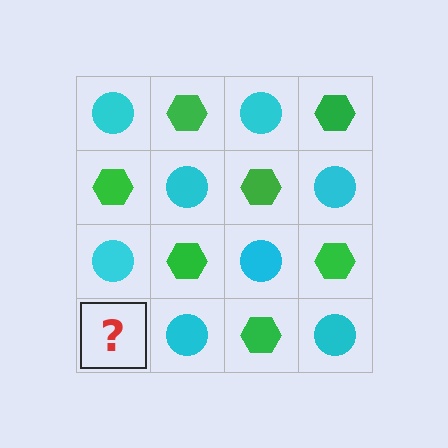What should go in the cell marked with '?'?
The missing cell should contain a green hexagon.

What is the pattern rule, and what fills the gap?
The rule is that it alternates cyan circle and green hexagon in a checkerboard pattern. The gap should be filled with a green hexagon.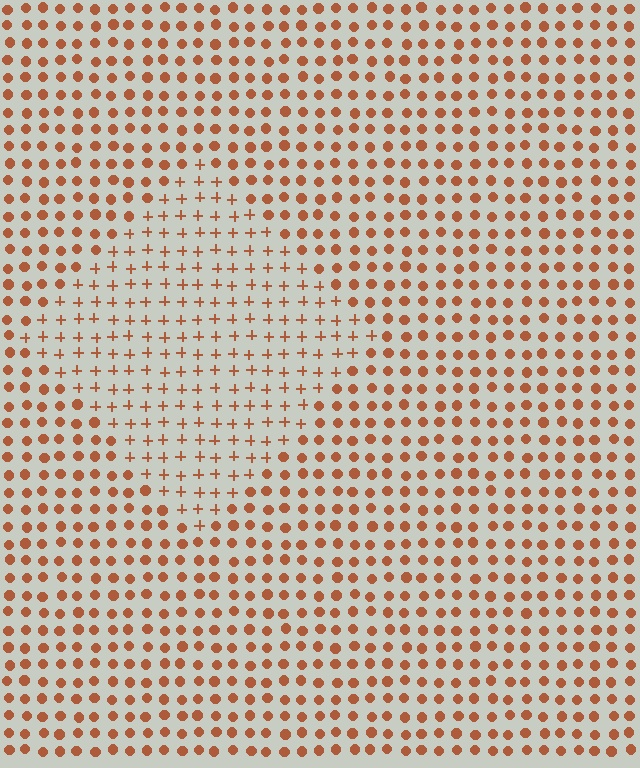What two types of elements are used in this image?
The image uses plus signs inside the diamond region and circles outside it.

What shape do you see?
I see a diamond.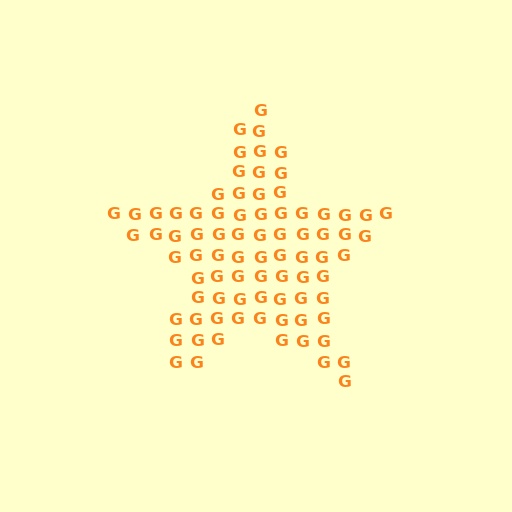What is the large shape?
The large shape is a star.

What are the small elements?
The small elements are letter G's.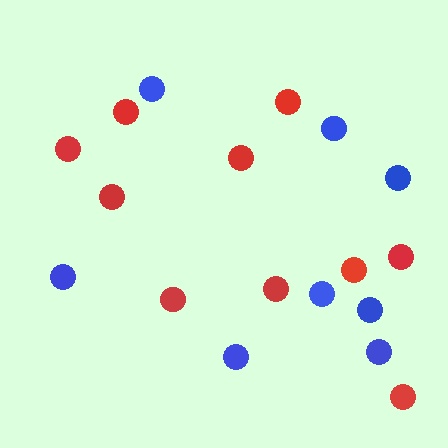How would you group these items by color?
There are 2 groups: one group of blue circles (8) and one group of red circles (10).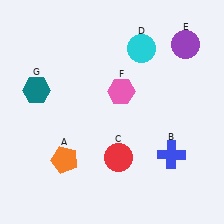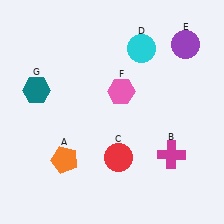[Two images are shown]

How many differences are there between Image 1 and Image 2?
There is 1 difference between the two images.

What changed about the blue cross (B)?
In Image 1, B is blue. In Image 2, it changed to magenta.